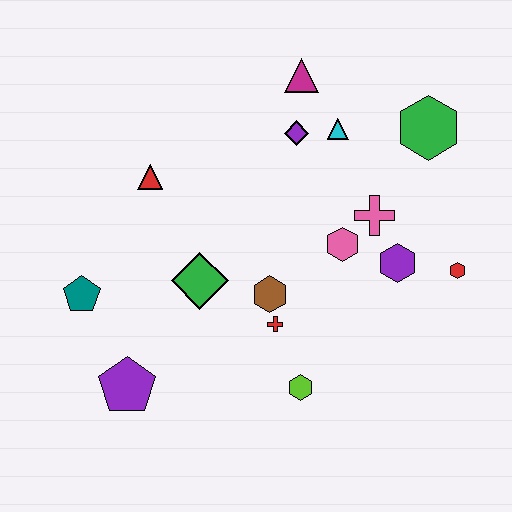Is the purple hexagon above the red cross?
Yes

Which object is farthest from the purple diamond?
The purple pentagon is farthest from the purple diamond.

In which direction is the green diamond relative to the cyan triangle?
The green diamond is below the cyan triangle.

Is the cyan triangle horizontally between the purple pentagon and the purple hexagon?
Yes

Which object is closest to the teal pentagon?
The purple pentagon is closest to the teal pentagon.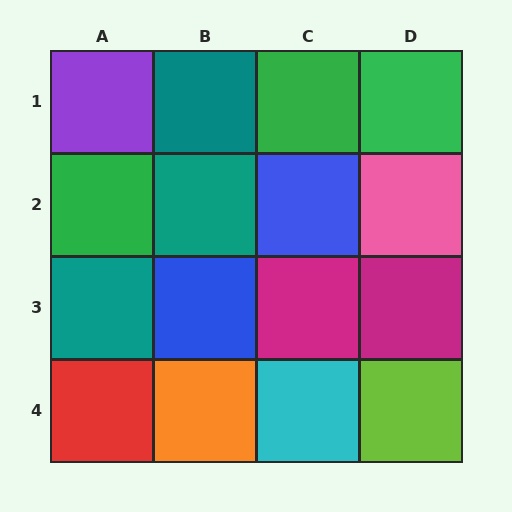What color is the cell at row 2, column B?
Teal.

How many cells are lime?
1 cell is lime.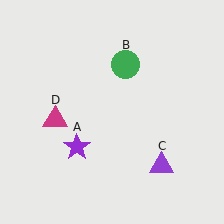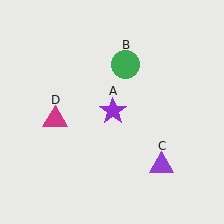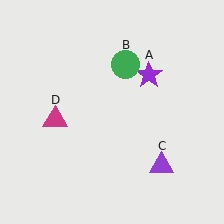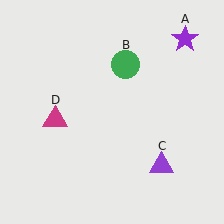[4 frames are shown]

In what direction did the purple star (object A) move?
The purple star (object A) moved up and to the right.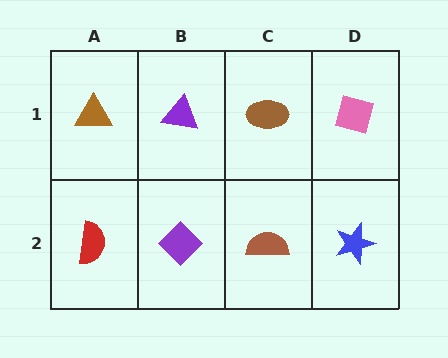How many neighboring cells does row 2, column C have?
3.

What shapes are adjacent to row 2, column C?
A brown ellipse (row 1, column C), a purple diamond (row 2, column B), a blue star (row 2, column D).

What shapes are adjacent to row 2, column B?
A purple triangle (row 1, column B), a red semicircle (row 2, column A), a brown semicircle (row 2, column C).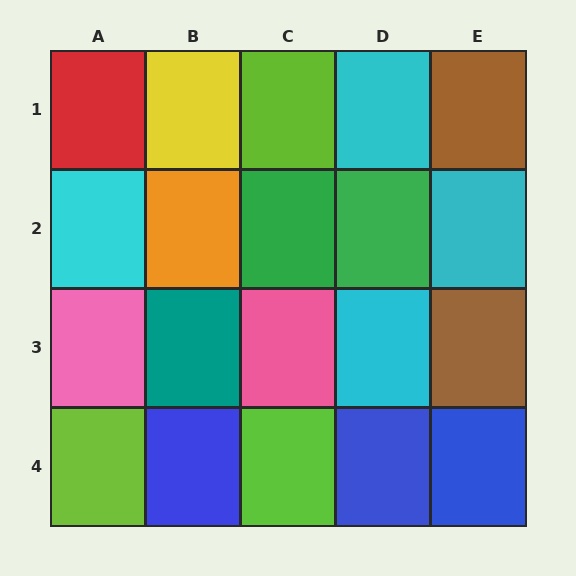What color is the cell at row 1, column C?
Lime.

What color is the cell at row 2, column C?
Green.